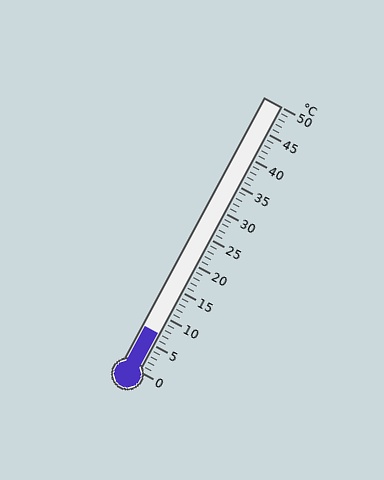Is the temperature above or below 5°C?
The temperature is above 5°C.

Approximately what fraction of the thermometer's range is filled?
The thermometer is filled to approximately 15% of its range.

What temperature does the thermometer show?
The thermometer shows approximately 7°C.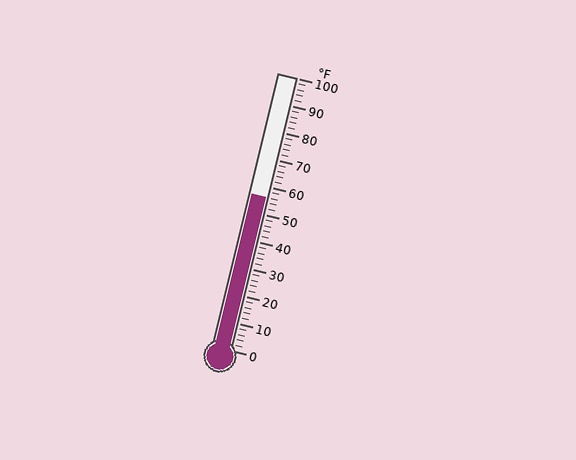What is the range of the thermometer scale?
The thermometer scale ranges from 0°F to 100°F.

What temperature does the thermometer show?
The thermometer shows approximately 56°F.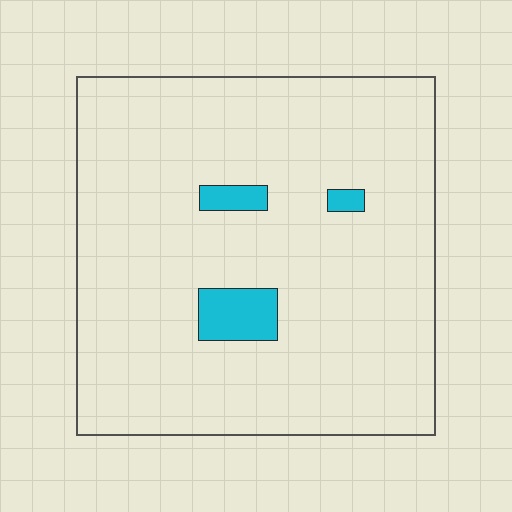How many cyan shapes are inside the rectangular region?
3.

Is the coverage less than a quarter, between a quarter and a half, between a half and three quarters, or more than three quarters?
Less than a quarter.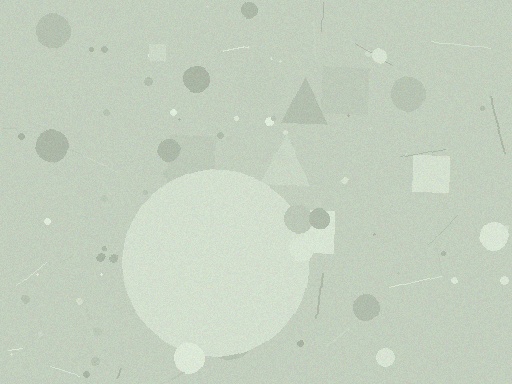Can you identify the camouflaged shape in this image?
The camouflaged shape is a circle.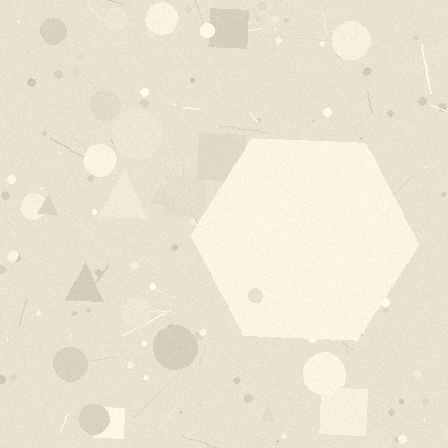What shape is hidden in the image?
A hexagon is hidden in the image.